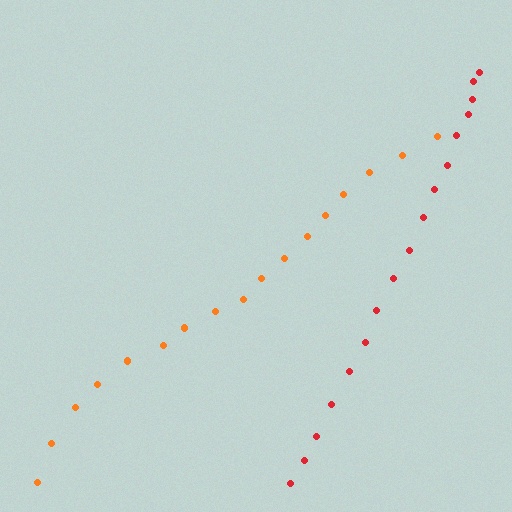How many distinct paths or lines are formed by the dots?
There are 2 distinct paths.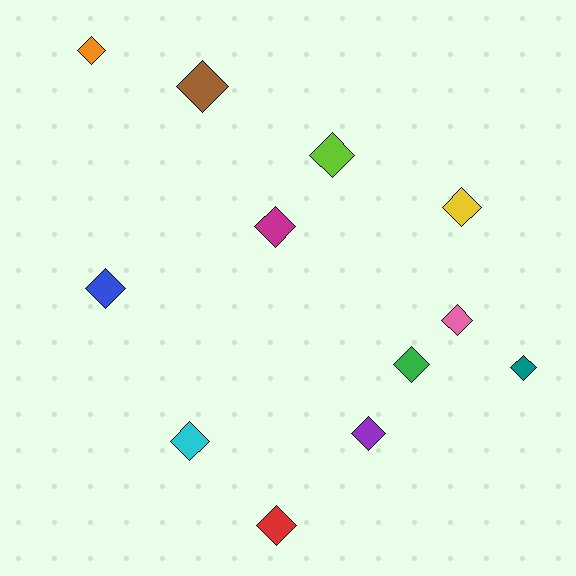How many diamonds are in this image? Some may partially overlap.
There are 12 diamonds.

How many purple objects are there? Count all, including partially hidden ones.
There is 1 purple object.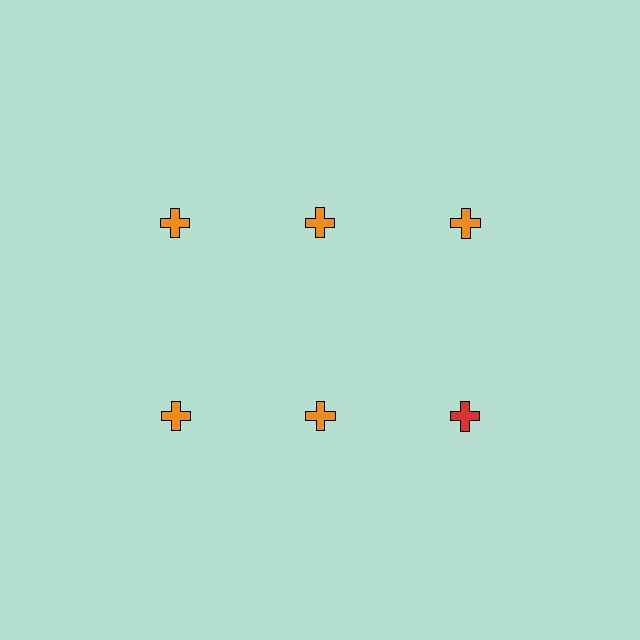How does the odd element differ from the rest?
It has a different color: red instead of orange.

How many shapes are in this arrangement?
There are 6 shapes arranged in a grid pattern.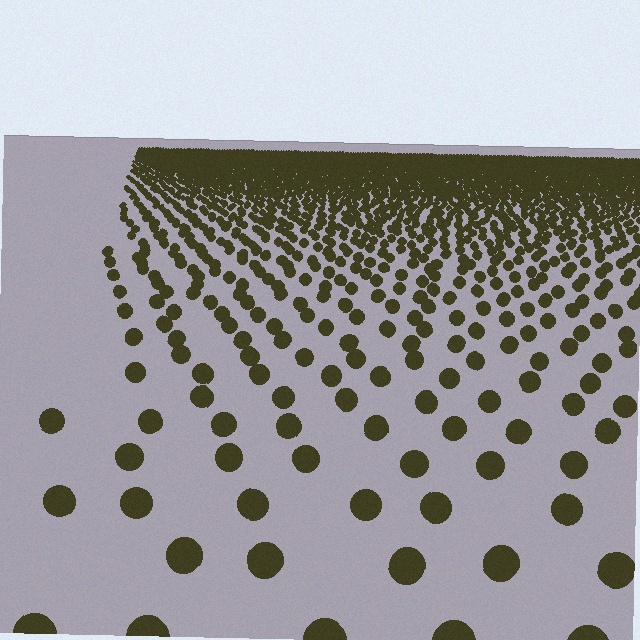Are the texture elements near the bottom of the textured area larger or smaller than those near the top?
Larger. Near the bottom, elements are closer to the viewer and appear at a bigger on-screen size.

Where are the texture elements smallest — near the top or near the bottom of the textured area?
Near the top.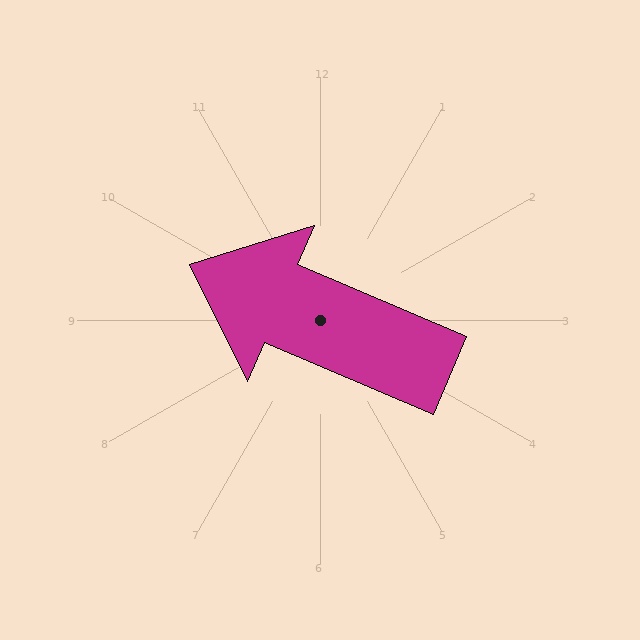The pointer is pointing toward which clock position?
Roughly 10 o'clock.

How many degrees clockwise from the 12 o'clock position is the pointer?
Approximately 293 degrees.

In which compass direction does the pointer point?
Northwest.